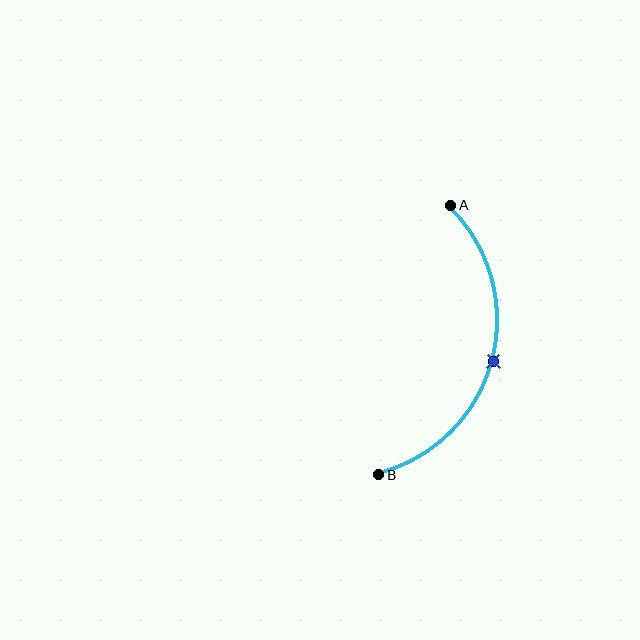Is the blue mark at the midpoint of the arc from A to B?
Yes. The blue mark lies on the arc at equal arc-length from both A and B — it is the arc midpoint.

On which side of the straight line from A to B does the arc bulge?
The arc bulges to the right of the straight line connecting A and B.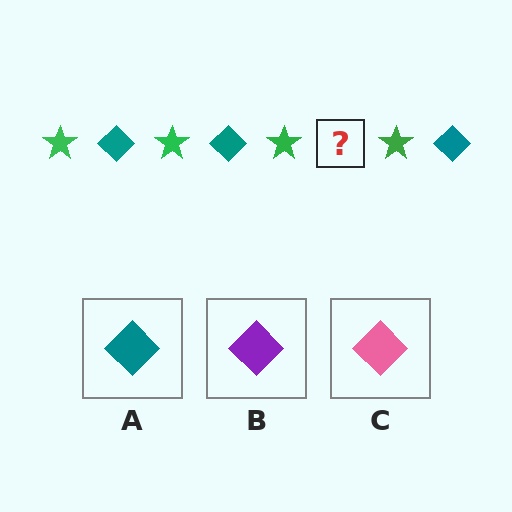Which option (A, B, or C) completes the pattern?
A.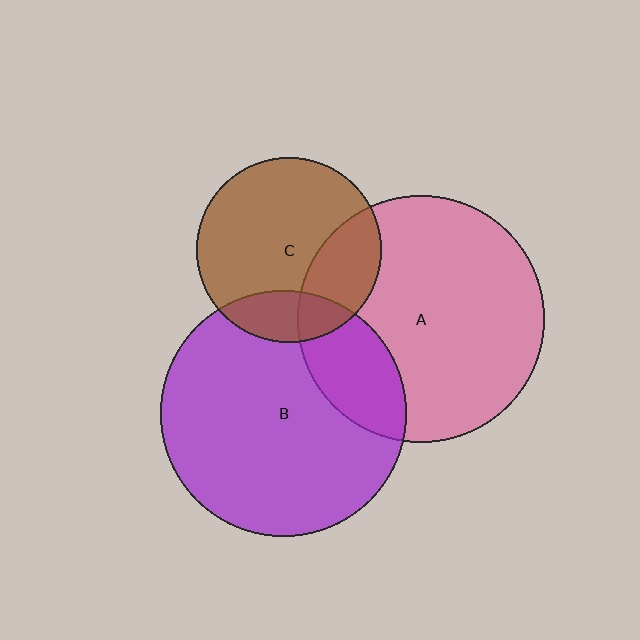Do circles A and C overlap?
Yes.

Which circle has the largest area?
Circle A (pink).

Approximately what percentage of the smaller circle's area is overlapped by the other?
Approximately 25%.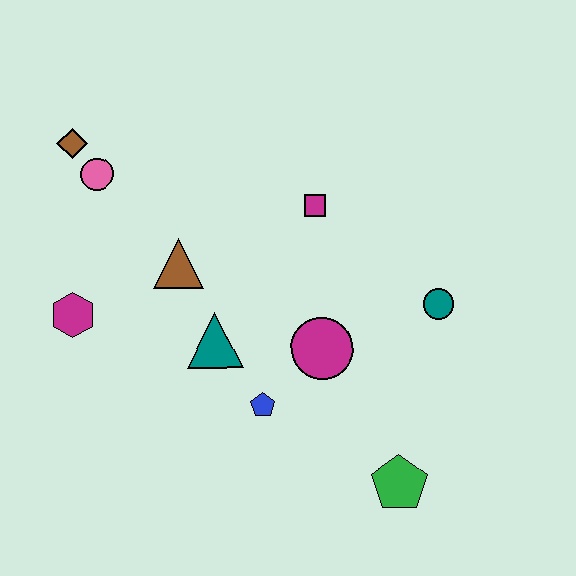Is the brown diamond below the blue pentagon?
No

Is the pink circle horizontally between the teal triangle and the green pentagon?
No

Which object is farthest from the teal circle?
The brown diamond is farthest from the teal circle.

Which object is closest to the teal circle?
The magenta circle is closest to the teal circle.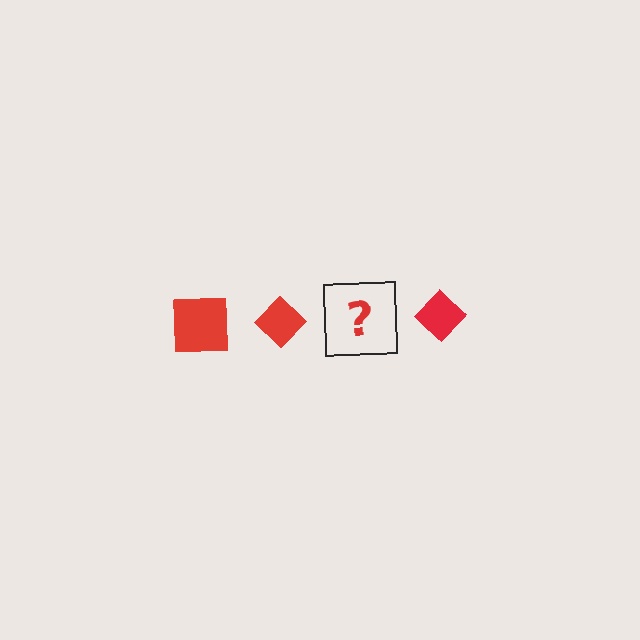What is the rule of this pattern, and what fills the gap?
The rule is that the pattern cycles through square, diamond shapes in red. The gap should be filled with a red square.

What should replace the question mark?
The question mark should be replaced with a red square.